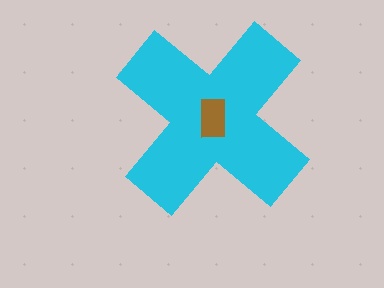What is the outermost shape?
The cyan cross.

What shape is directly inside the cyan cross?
The brown rectangle.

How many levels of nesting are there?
2.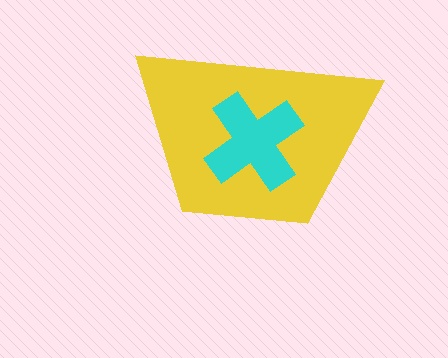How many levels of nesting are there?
2.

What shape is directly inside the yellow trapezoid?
The cyan cross.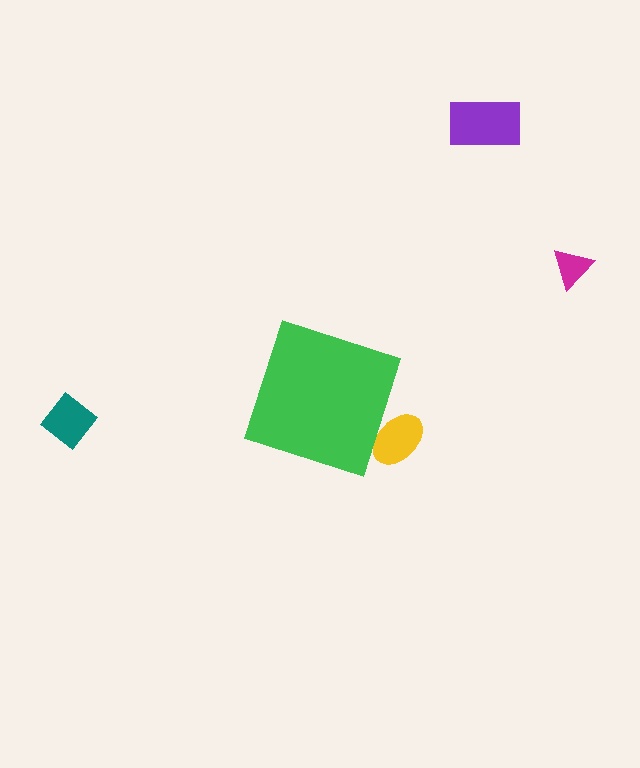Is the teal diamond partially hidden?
No, the teal diamond is fully visible.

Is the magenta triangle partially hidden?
No, the magenta triangle is fully visible.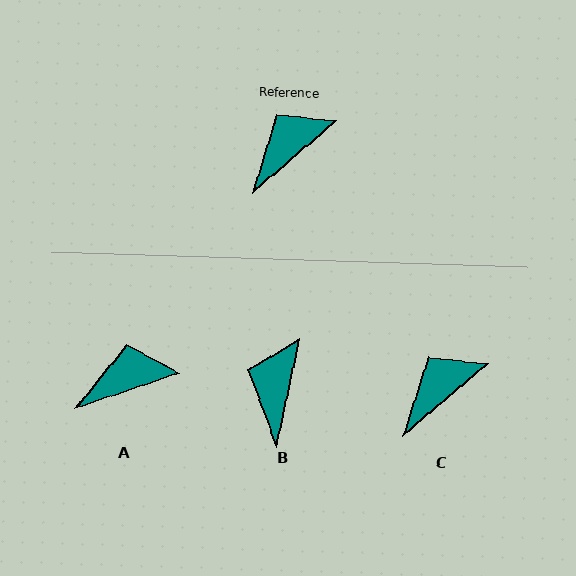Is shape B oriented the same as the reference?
No, it is off by about 38 degrees.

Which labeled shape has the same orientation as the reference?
C.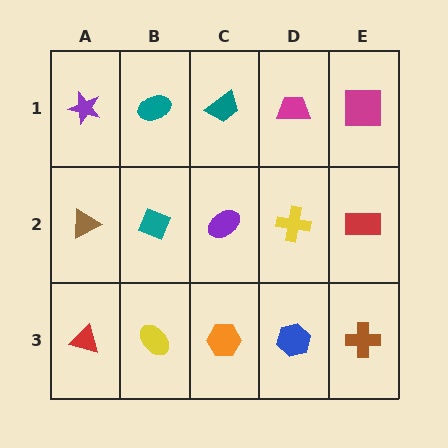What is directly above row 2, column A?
A purple star.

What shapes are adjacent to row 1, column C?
A purple ellipse (row 2, column C), a teal ellipse (row 1, column B), a magenta trapezoid (row 1, column D).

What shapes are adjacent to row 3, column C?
A purple ellipse (row 2, column C), a yellow ellipse (row 3, column B), a blue hexagon (row 3, column D).